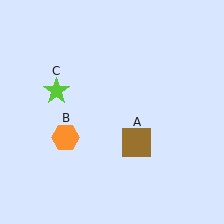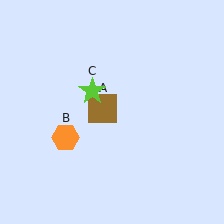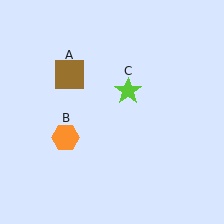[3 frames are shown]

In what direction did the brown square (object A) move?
The brown square (object A) moved up and to the left.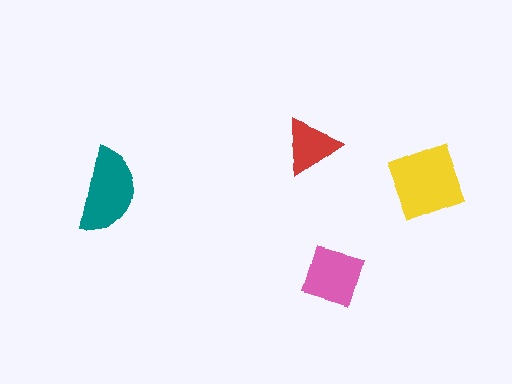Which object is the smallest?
The red triangle.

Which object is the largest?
The yellow square.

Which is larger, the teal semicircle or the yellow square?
The yellow square.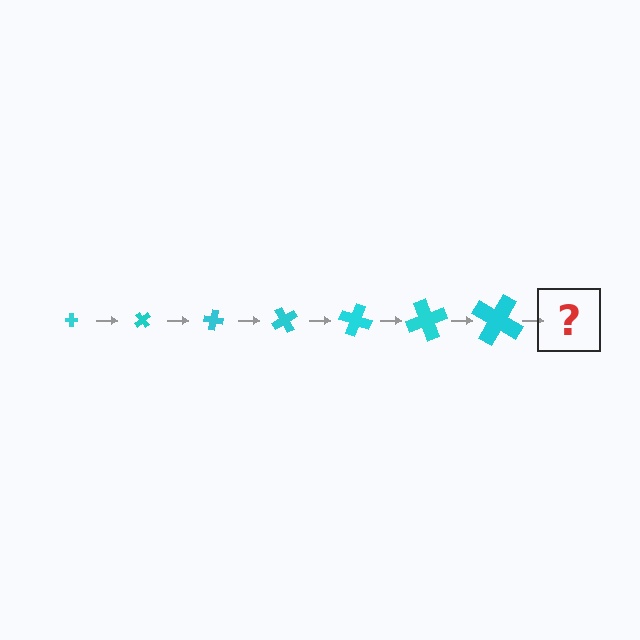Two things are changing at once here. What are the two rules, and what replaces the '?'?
The two rules are that the cross grows larger each step and it rotates 50 degrees each step. The '?' should be a cross, larger than the previous one and rotated 350 degrees from the start.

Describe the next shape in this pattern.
It should be a cross, larger than the previous one and rotated 350 degrees from the start.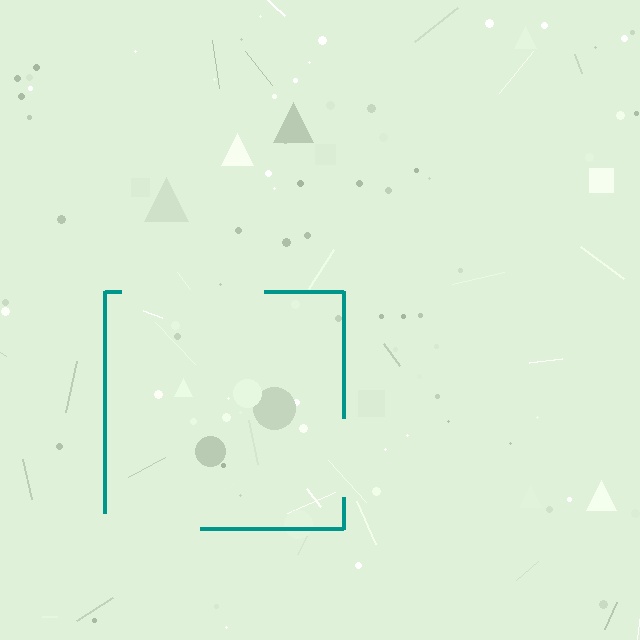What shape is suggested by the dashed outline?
The dashed outline suggests a square.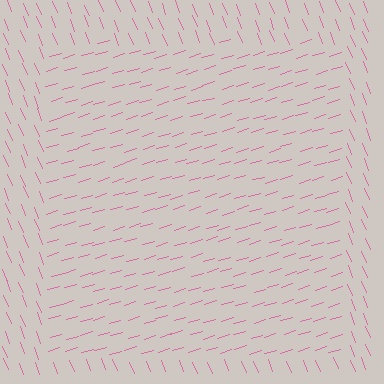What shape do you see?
I see a rectangle.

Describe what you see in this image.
The image is filled with small pink line segments. A rectangle region in the image has lines oriented differently from the surrounding lines, creating a visible texture boundary.